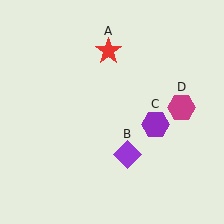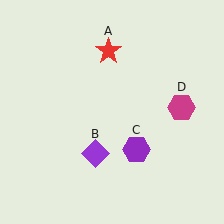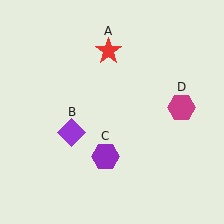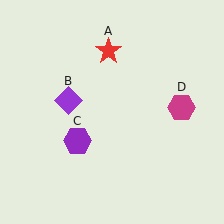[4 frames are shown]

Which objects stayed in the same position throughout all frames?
Red star (object A) and magenta hexagon (object D) remained stationary.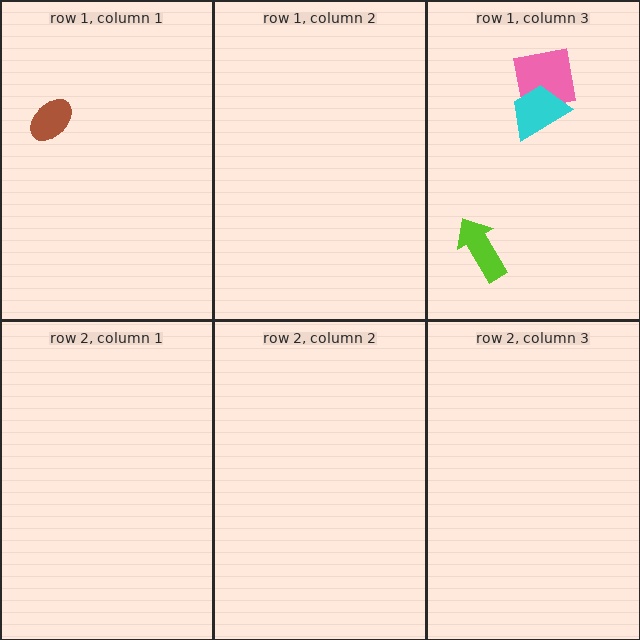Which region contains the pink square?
The row 1, column 3 region.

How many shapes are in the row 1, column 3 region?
3.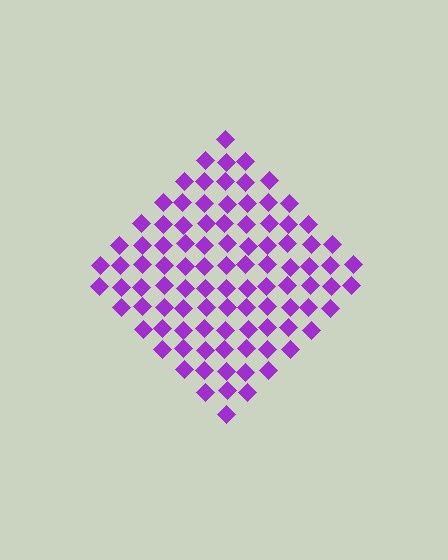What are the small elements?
The small elements are diamonds.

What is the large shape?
The large shape is a diamond.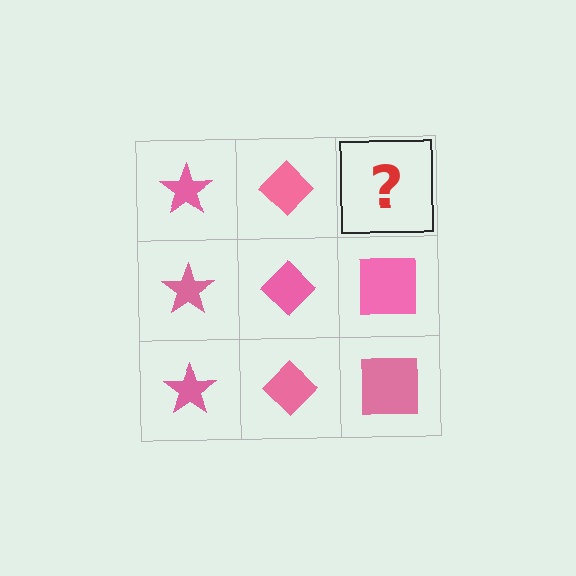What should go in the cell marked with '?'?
The missing cell should contain a pink square.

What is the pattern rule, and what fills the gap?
The rule is that each column has a consistent shape. The gap should be filled with a pink square.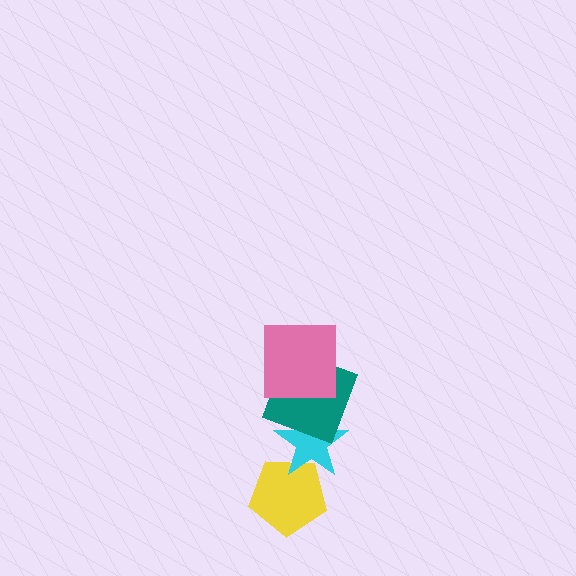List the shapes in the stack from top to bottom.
From top to bottom: the pink square, the teal square, the cyan star, the yellow pentagon.